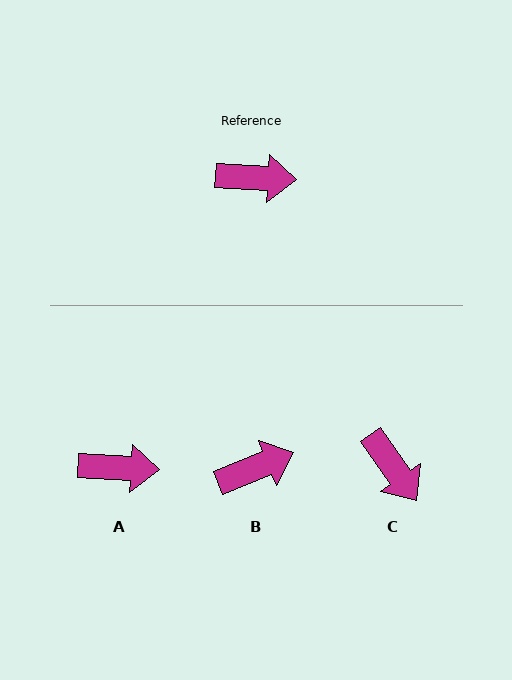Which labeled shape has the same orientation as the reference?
A.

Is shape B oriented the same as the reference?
No, it is off by about 25 degrees.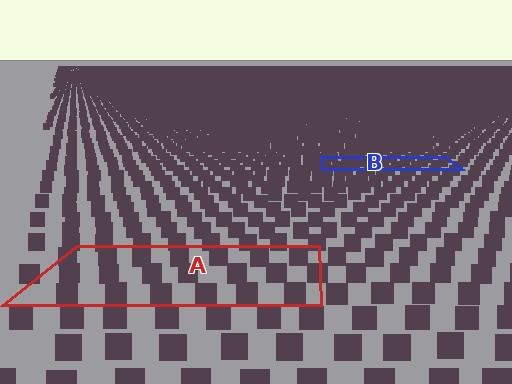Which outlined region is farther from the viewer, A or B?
Region B is farther from the viewer — the texture elements inside it appear smaller and more densely packed.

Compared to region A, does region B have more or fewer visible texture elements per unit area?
Region B has more texture elements per unit area — they are packed more densely because it is farther away.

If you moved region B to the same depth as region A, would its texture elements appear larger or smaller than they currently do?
They would appear larger. At a closer depth, the same texture elements are projected at a bigger on-screen size.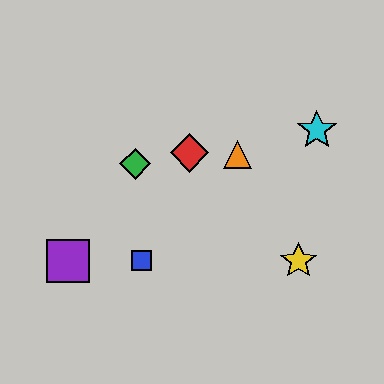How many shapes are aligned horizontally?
3 shapes (the blue square, the yellow star, the purple square) are aligned horizontally.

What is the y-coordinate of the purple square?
The purple square is at y≈261.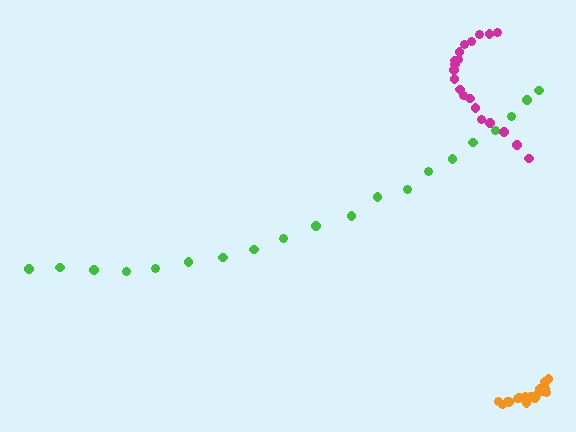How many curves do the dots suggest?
There are 3 distinct paths.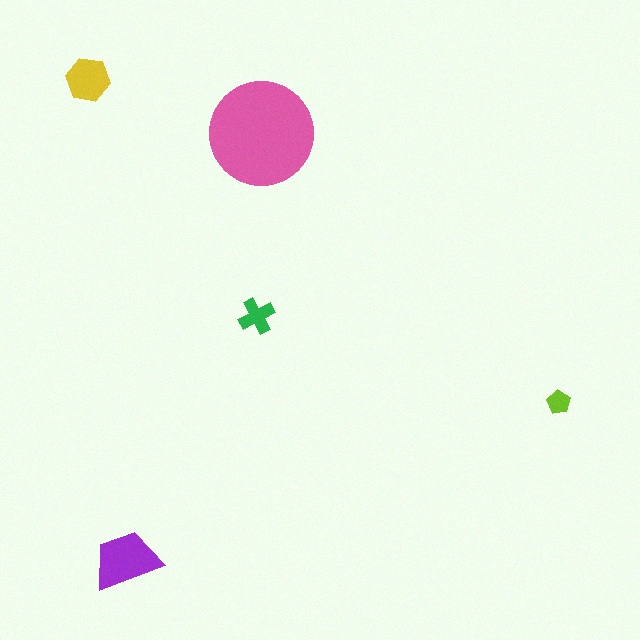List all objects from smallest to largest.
The lime pentagon, the green cross, the yellow hexagon, the purple trapezoid, the pink circle.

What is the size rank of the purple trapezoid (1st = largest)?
2nd.